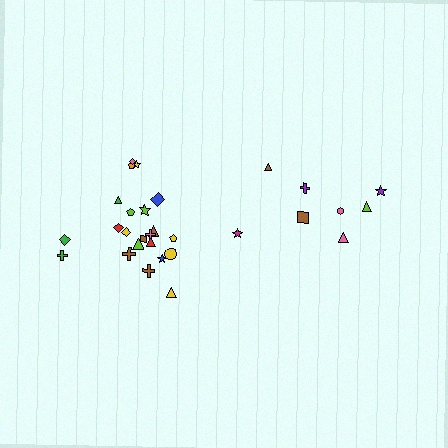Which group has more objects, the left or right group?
The left group.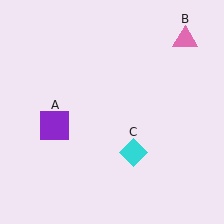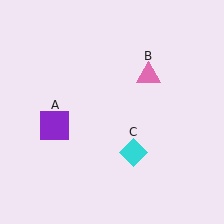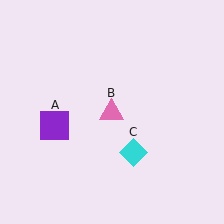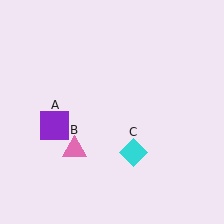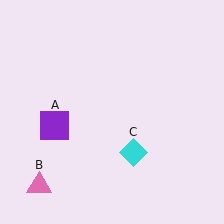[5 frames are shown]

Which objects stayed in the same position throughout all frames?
Purple square (object A) and cyan diamond (object C) remained stationary.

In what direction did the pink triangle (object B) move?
The pink triangle (object B) moved down and to the left.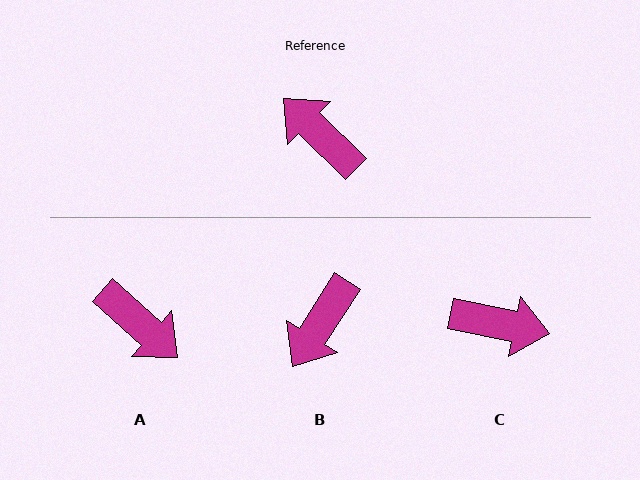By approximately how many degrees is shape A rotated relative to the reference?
Approximately 177 degrees clockwise.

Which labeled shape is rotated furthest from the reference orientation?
A, about 177 degrees away.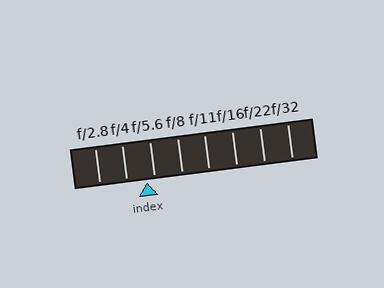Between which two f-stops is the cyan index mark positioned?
The index mark is between f/4 and f/5.6.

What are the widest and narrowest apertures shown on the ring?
The widest aperture shown is f/2.8 and the narrowest is f/32.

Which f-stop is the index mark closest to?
The index mark is closest to f/5.6.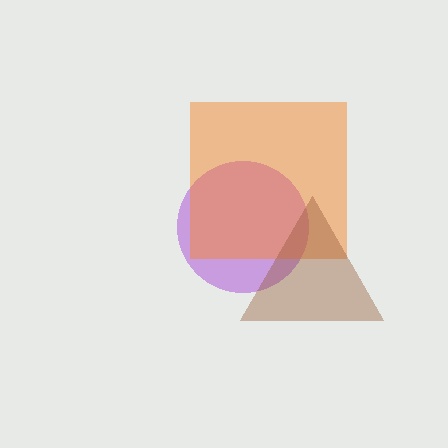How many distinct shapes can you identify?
There are 3 distinct shapes: a purple circle, an orange square, a brown triangle.